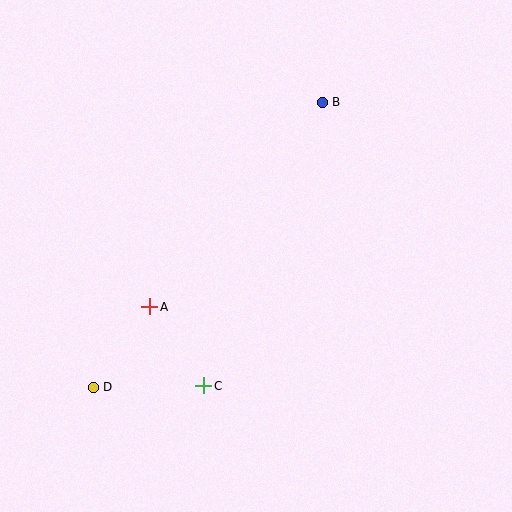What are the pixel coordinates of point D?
Point D is at (93, 387).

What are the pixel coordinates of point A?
Point A is at (150, 307).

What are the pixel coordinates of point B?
Point B is at (322, 102).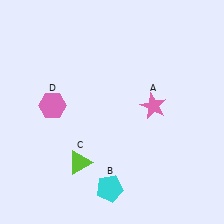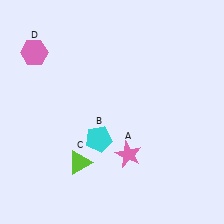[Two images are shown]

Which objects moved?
The objects that moved are: the pink star (A), the cyan pentagon (B), the pink hexagon (D).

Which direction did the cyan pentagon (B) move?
The cyan pentagon (B) moved up.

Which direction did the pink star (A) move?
The pink star (A) moved down.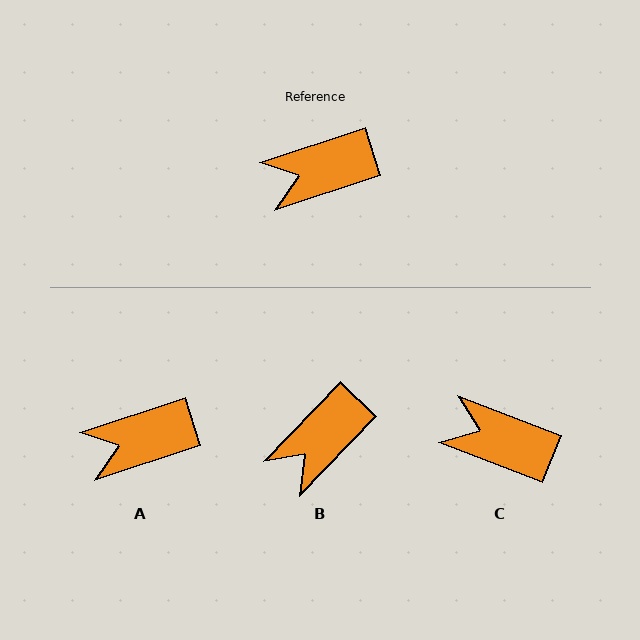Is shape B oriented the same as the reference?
No, it is off by about 28 degrees.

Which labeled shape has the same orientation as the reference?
A.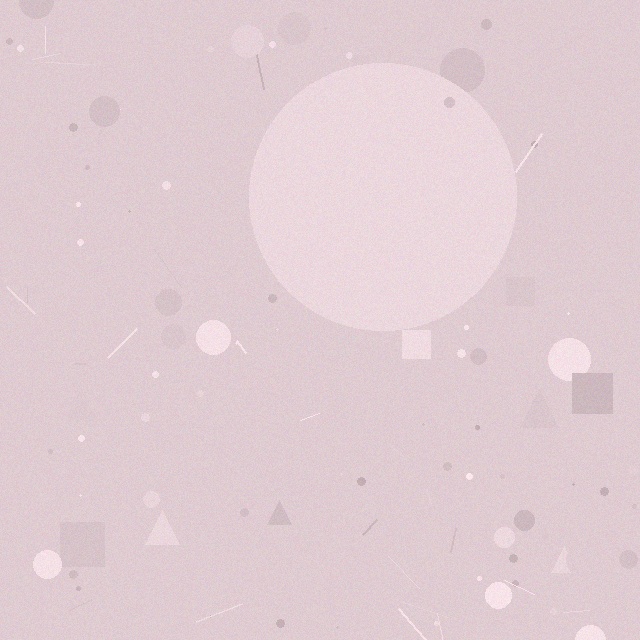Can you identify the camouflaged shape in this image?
The camouflaged shape is a circle.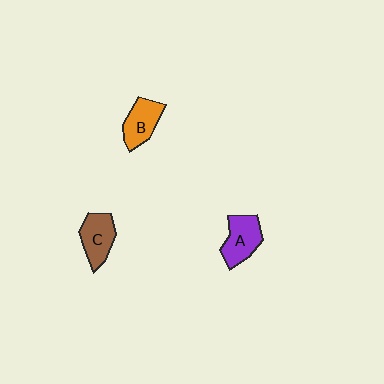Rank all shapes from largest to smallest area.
From largest to smallest: A (purple), C (brown), B (orange).